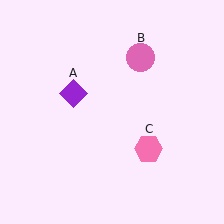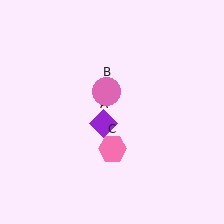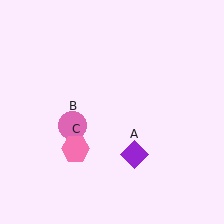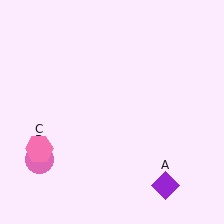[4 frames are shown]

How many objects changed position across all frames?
3 objects changed position: purple diamond (object A), pink circle (object B), pink hexagon (object C).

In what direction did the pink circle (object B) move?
The pink circle (object B) moved down and to the left.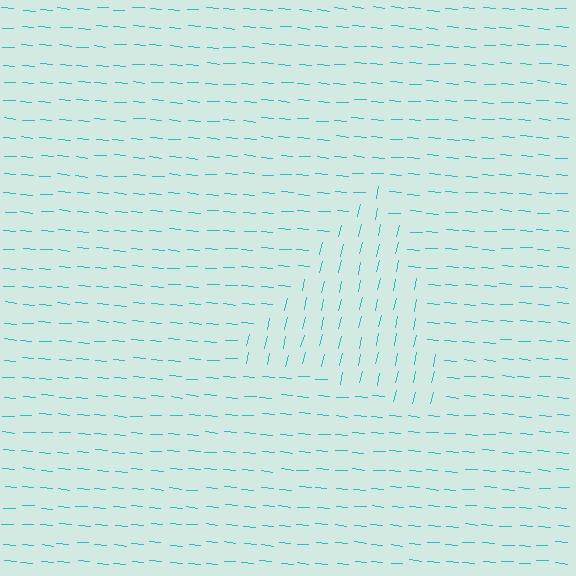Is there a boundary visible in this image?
Yes, there is a texture boundary formed by a change in line orientation.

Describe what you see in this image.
The image is filled with small cyan line segments. A triangle region in the image has lines oriented differently from the surrounding lines, creating a visible texture boundary.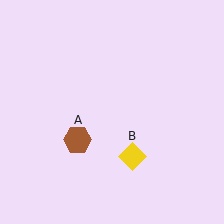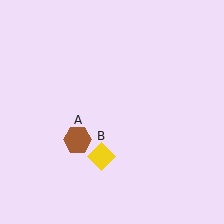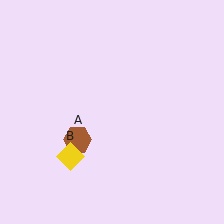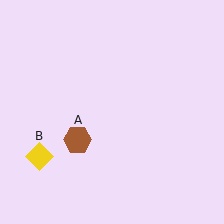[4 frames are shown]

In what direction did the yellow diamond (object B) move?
The yellow diamond (object B) moved left.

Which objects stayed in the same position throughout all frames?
Brown hexagon (object A) remained stationary.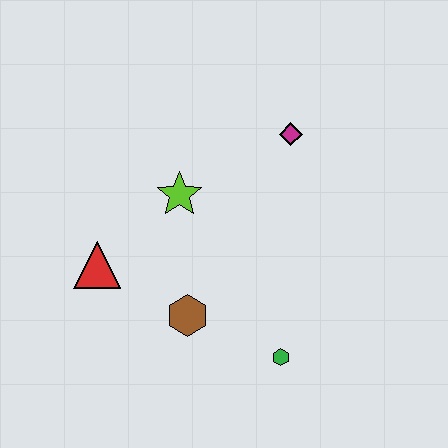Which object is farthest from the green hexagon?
The magenta diamond is farthest from the green hexagon.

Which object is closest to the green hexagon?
The brown hexagon is closest to the green hexagon.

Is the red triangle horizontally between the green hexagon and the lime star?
No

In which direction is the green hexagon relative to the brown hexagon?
The green hexagon is to the right of the brown hexagon.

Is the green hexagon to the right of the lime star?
Yes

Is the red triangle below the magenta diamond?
Yes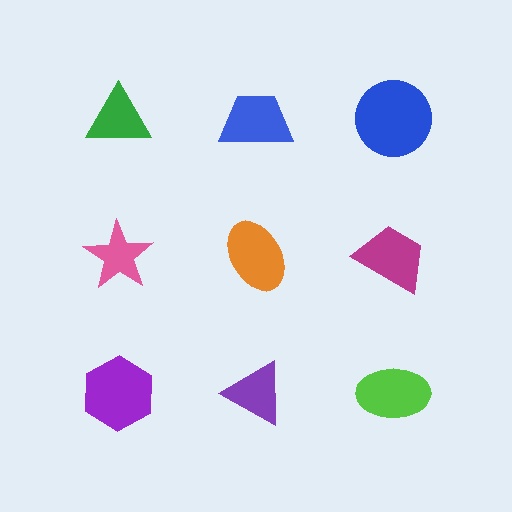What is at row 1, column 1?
A green triangle.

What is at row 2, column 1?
A pink star.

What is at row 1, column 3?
A blue circle.